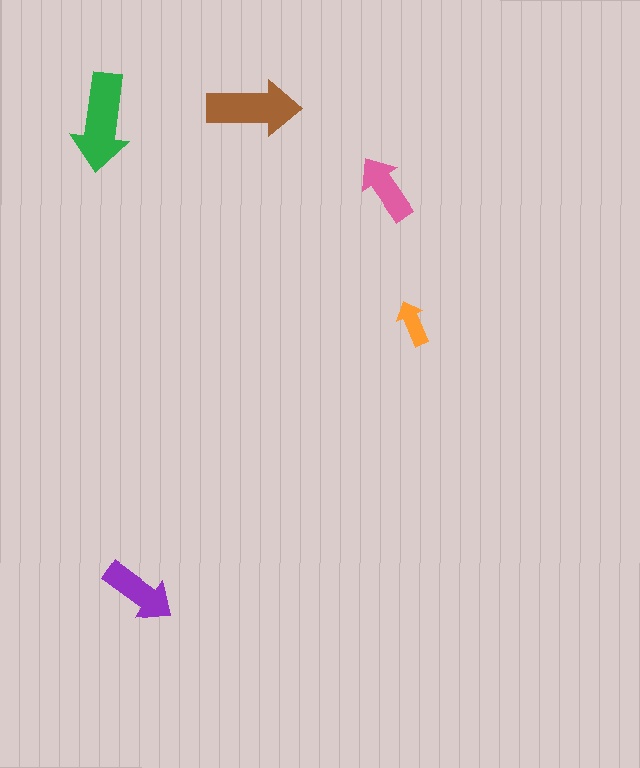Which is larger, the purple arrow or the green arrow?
The green one.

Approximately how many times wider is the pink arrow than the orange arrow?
About 1.5 times wider.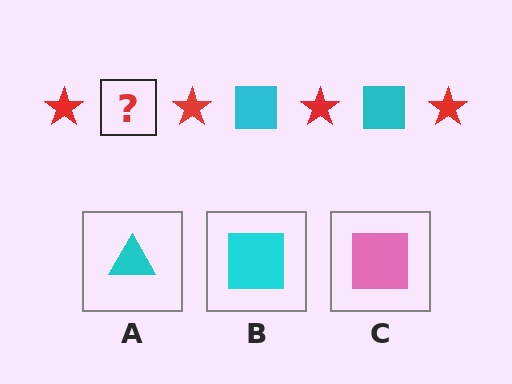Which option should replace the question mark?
Option B.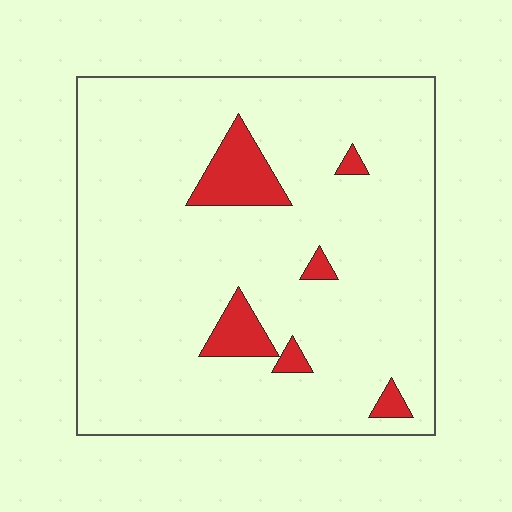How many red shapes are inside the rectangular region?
6.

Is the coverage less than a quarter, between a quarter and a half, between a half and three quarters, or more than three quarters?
Less than a quarter.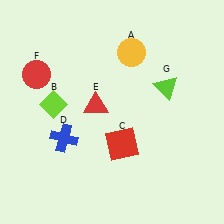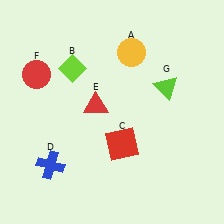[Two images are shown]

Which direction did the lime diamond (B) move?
The lime diamond (B) moved up.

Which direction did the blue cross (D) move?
The blue cross (D) moved down.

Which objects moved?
The objects that moved are: the lime diamond (B), the blue cross (D).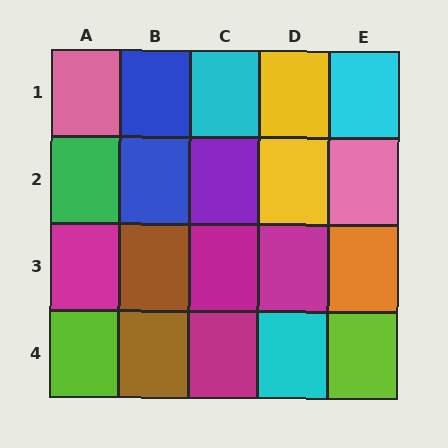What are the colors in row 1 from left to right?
Pink, blue, cyan, yellow, cyan.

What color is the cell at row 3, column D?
Magenta.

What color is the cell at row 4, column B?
Brown.